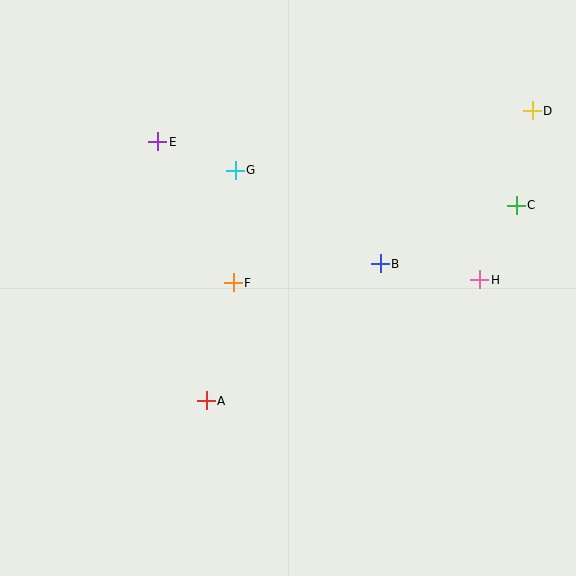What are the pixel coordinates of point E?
Point E is at (158, 142).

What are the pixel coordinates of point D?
Point D is at (532, 111).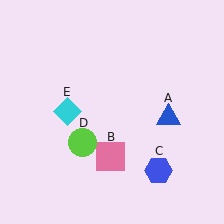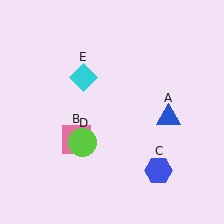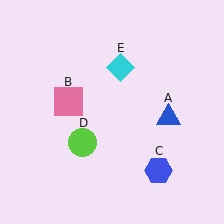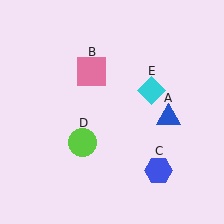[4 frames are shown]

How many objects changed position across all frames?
2 objects changed position: pink square (object B), cyan diamond (object E).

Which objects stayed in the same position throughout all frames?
Blue triangle (object A) and blue hexagon (object C) and lime circle (object D) remained stationary.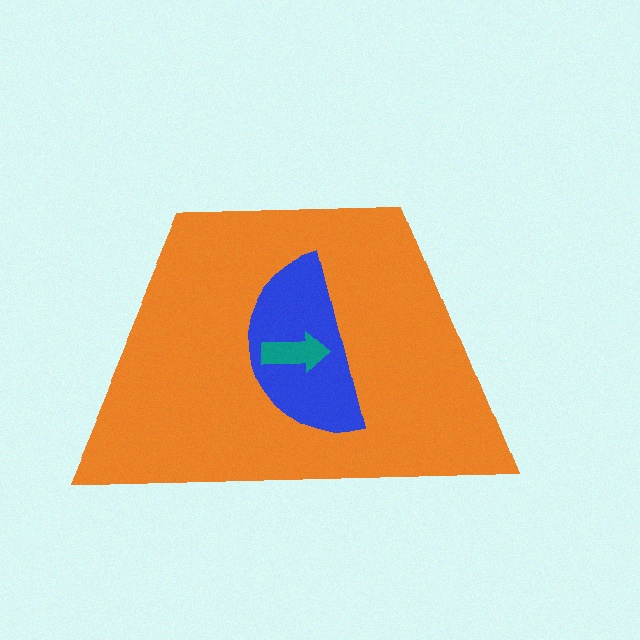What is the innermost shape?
The teal arrow.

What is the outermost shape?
The orange trapezoid.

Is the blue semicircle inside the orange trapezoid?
Yes.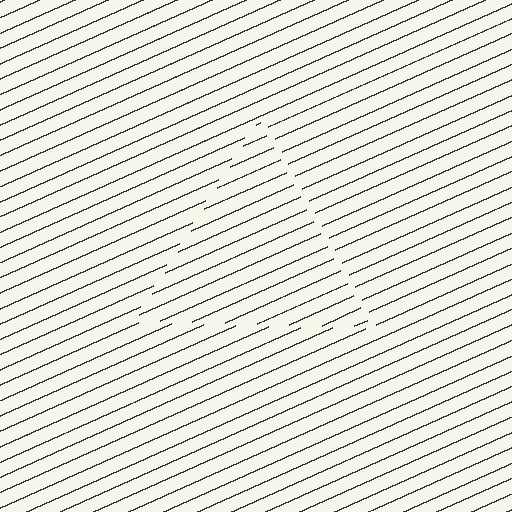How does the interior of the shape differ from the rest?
The interior of the shape contains the same grating, shifted by half a period — the contour is defined by the phase discontinuity where line-ends from the inner and outer gratings abut.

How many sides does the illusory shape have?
3 sides — the line-ends trace a triangle.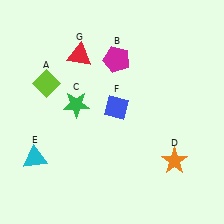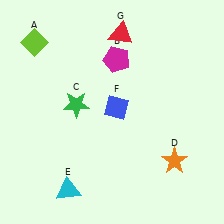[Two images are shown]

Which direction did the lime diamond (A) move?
The lime diamond (A) moved up.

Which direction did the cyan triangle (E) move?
The cyan triangle (E) moved right.